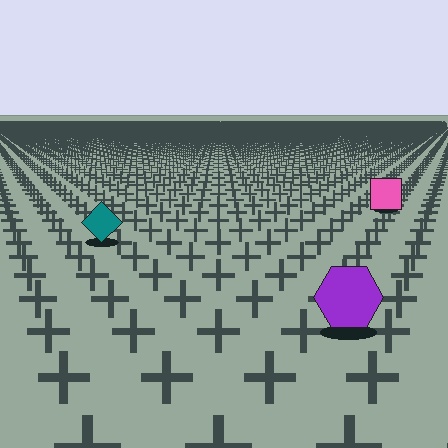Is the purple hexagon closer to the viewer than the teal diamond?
Yes. The purple hexagon is closer — you can tell from the texture gradient: the ground texture is coarser near it.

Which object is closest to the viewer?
The purple hexagon is closest. The texture marks near it are larger and more spread out.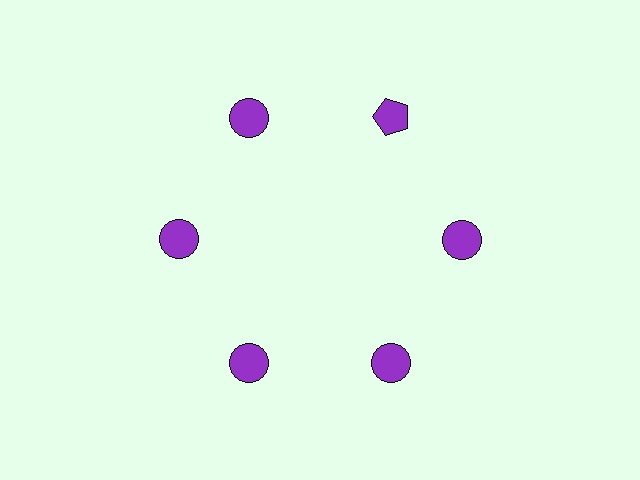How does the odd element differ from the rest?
It has a different shape: pentagon instead of circle.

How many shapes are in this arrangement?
There are 6 shapes arranged in a ring pattern.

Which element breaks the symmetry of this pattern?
The purple pentagon at roughly the 1 o'clock position breaks the symmetry. All other shapes are purple circles.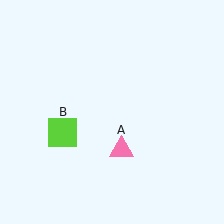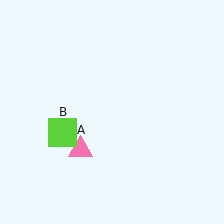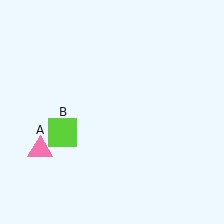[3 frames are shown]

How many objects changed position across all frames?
1 object changed position: pink triangle (object A).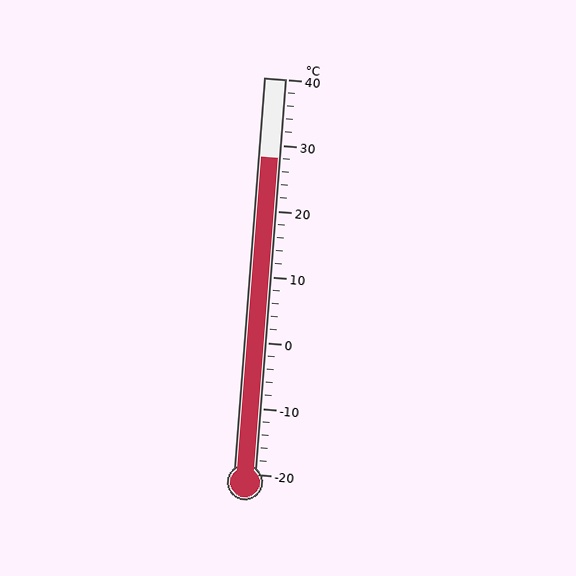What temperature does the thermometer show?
The thermometer shows approximately 28°C.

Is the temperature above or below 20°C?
The temperature is above 20°C.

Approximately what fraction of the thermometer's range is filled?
The thermometer is filled to approximately 80% of its range.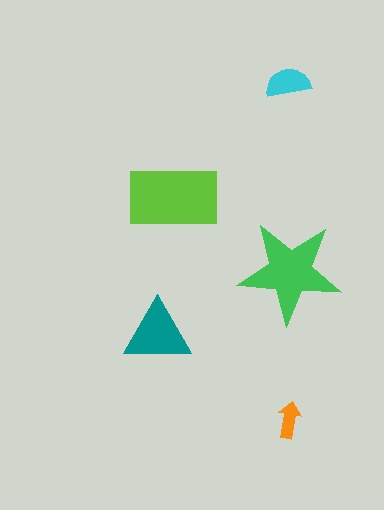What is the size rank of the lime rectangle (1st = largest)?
1st.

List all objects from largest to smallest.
The lime rectangle, the green star, the teal triangle, the cyan semicircle, the orange arrow.